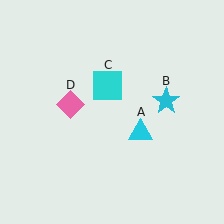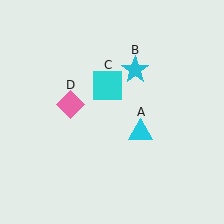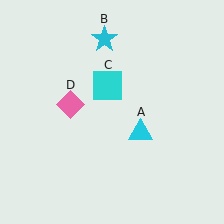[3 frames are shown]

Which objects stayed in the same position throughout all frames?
Cyan triangle (object A) and cyan square (object C) and pink diamond (object D) remained stationary.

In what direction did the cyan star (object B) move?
The cyan star (object B) moved up and to the left.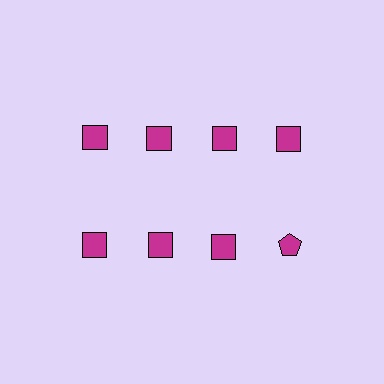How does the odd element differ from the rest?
It has a different shape: pentagon instead of square.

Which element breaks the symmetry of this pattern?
The magenta pentagon in the second row, second from right column breaks the symmetry. All other shapes are magenta squares.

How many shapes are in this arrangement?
There are 8 shapes arranged in a grid pattern.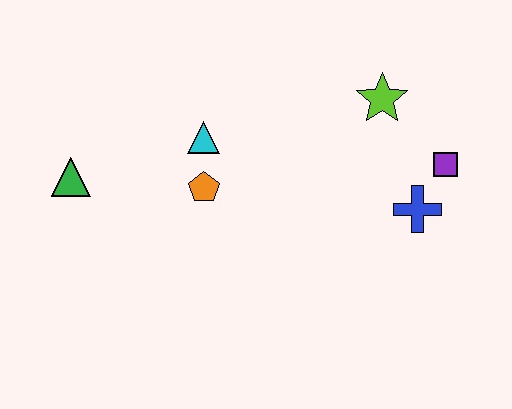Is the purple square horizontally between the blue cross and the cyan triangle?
No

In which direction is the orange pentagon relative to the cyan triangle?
The orange pentagon is below the cyan triangle.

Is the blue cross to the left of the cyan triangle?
No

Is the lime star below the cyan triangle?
No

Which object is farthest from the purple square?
The green triangle is farthest from the purple square.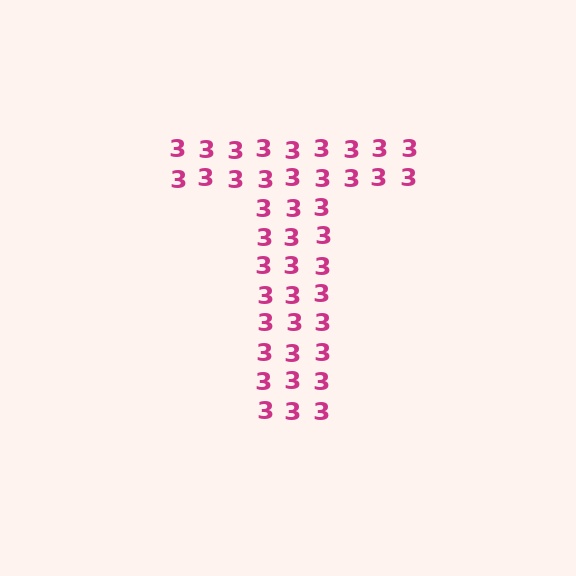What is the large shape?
The large shape is the letter T.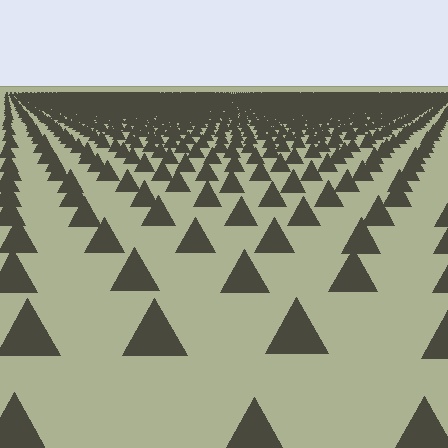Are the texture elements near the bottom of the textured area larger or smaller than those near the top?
Larger. Near the bottom, elements are closer to the viewer and appear at a bigger on-screen size.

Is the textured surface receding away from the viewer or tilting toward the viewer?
The surface is receding away from the viewer. Texture elements get smaller and denser toward the top.